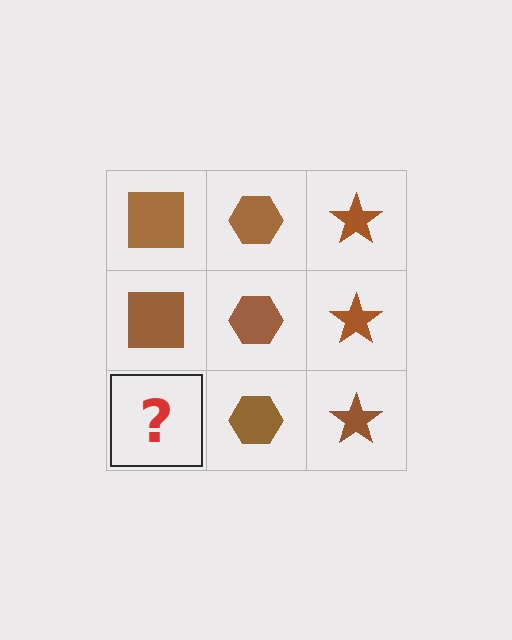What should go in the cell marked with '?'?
The missing cell should contain a brown square.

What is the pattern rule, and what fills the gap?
The rule is that each column has a consistent shape. The gap should be filled with a brown square.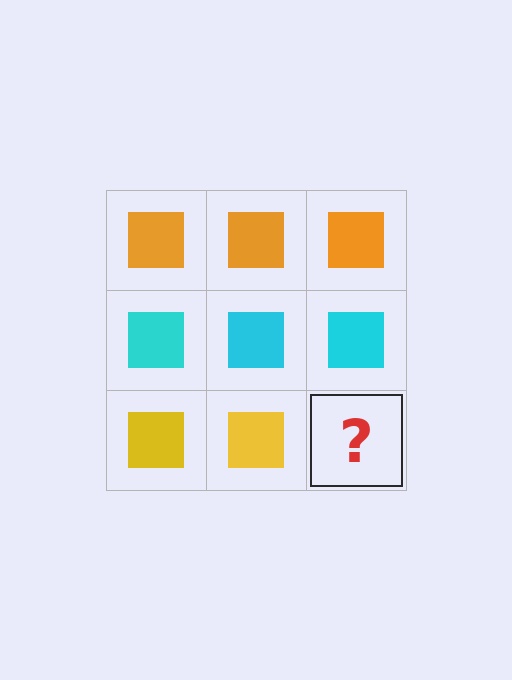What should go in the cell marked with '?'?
The missing cell should contain a yellow square.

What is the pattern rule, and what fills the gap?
The rule is that each row has a consistent color. The gap should be filled with a yellow square.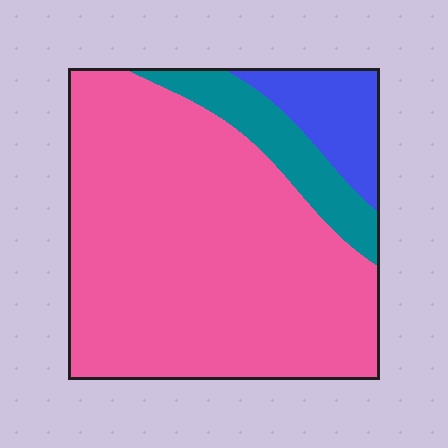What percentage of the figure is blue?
Blue covers 11% of the figure.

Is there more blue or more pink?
Pink.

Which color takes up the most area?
Pink, at roughly 75%.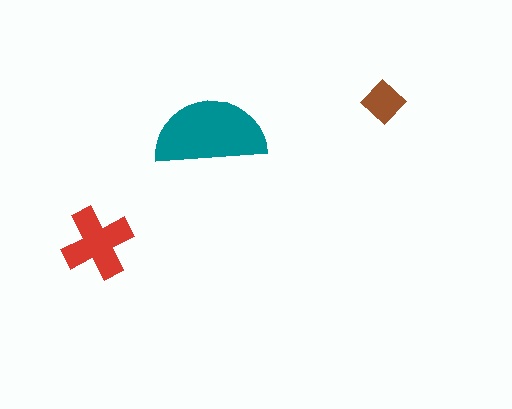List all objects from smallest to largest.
The brown diamond, the red cross, the teal semicircle.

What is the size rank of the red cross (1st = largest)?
2nd.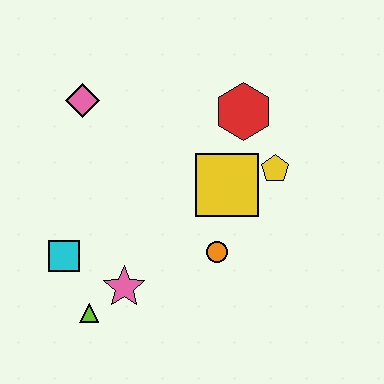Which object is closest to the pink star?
The lime triangle is closest to the pink star.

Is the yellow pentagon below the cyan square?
No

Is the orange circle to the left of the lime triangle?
No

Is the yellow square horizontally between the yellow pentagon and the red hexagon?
No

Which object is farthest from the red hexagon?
The lime triangle is farthest from the red hexagon.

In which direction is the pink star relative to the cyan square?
The pink star is to the right of the cyan square.